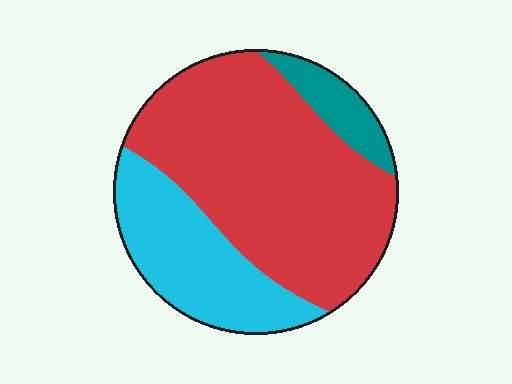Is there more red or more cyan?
Red.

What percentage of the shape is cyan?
Cyan takes up between a quarter and a half of the shape.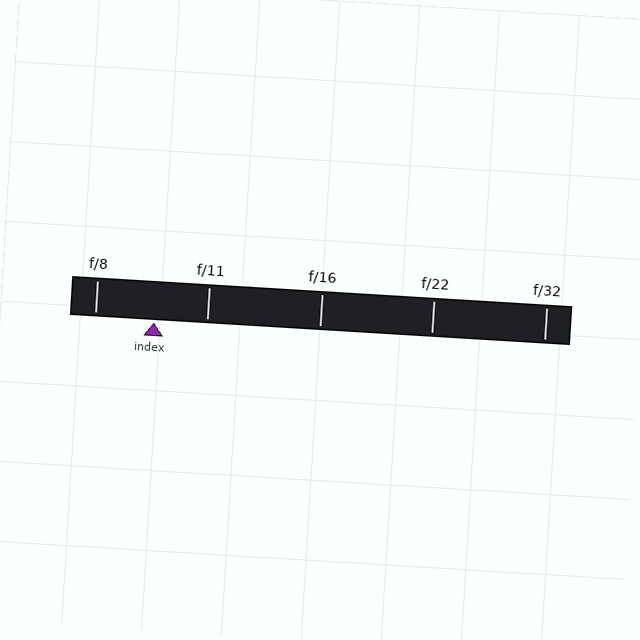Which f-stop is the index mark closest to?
The index mark is closest to f/11.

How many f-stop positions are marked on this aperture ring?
There are 5 f-stop positions marked.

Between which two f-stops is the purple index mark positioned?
The index mark is between f/8 and f/11.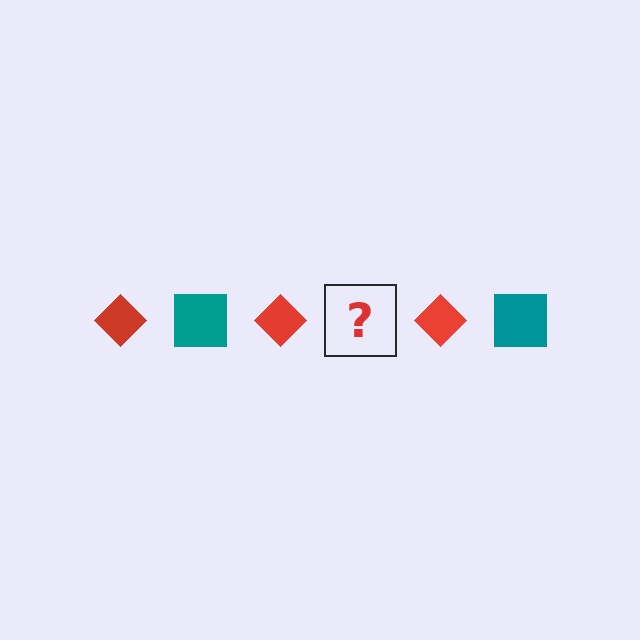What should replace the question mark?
The question mark should be replaced with a teal square.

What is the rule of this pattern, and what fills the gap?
The rule is that the pattern alternates between red diamond and teal square. The gap should be filled with a teal square.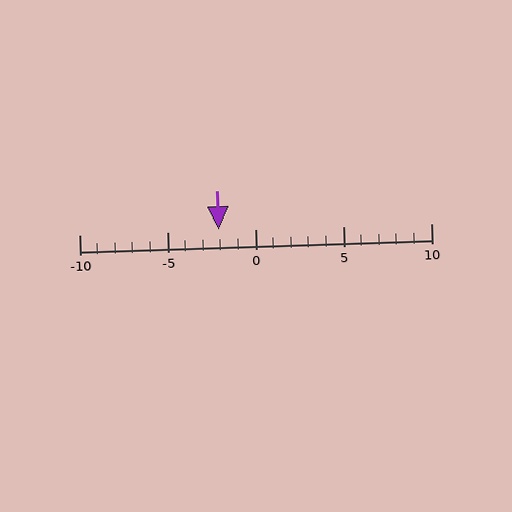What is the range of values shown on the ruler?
The ruler shows values from -10 to 10.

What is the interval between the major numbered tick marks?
The major tick marks are spaced 5 units apart.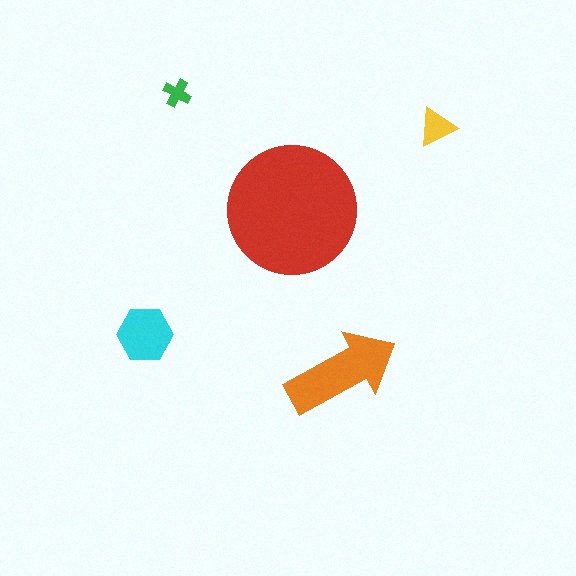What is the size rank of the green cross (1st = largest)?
5th.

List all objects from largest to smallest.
The red circle, the orange arrow, the cyan hexagon, the yellow triangle, the green cross.